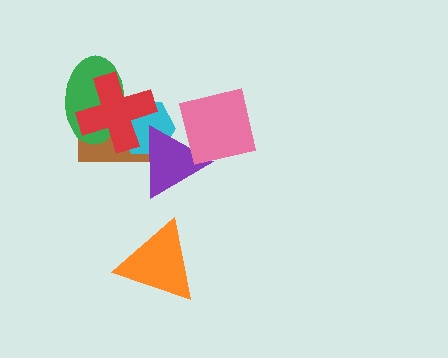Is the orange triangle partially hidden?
No, no other shape covers it.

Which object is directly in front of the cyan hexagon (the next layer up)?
The green ellipse is directly in front of the cyan hexagon.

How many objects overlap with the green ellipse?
3 objects overlap with the green ellipse.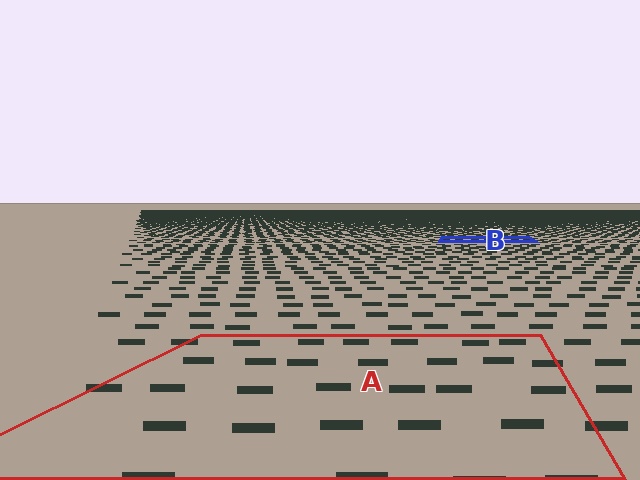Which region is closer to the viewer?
Region A is closer. The texture elements there are larger and more spread out.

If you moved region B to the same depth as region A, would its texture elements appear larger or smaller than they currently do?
They would appear larger. At a closer depth, the same texture elements are projected at a bigger on-screen size.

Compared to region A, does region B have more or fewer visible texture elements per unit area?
Region B has more texture elements per unit area — they are packed more densely because it is farther away.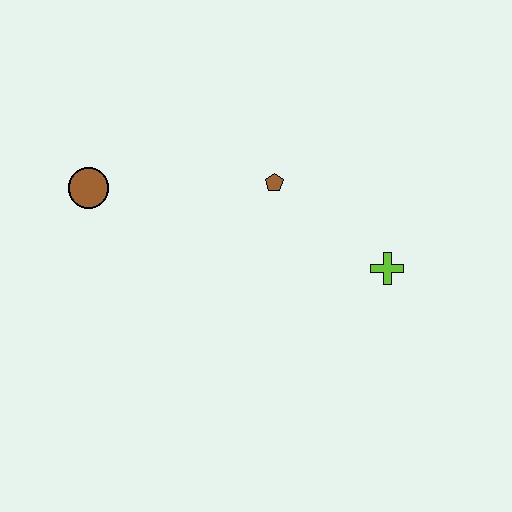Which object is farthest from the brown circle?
The lime cross is farthest from the brown circle.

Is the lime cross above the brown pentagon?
No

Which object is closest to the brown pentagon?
The lime cross is closest to the brown pentagon.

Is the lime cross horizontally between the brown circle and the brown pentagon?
No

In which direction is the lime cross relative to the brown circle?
The lime cross is to the right of the brown circle.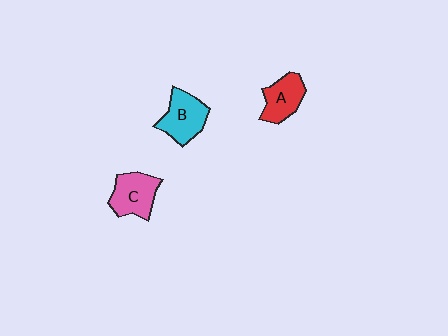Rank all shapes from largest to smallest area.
From largest to smallest: B (cyan), C (pink), A (red).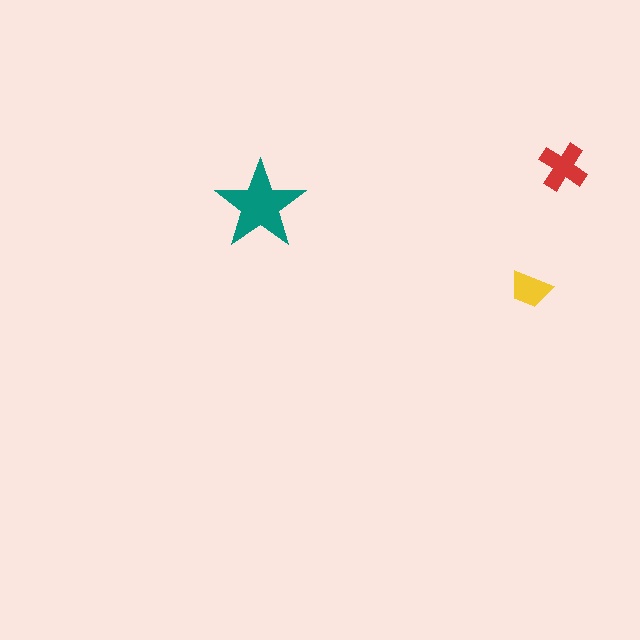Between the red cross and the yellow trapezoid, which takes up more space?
The red cross.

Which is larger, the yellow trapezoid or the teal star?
The teal star.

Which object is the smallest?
The yellow trapezoid.